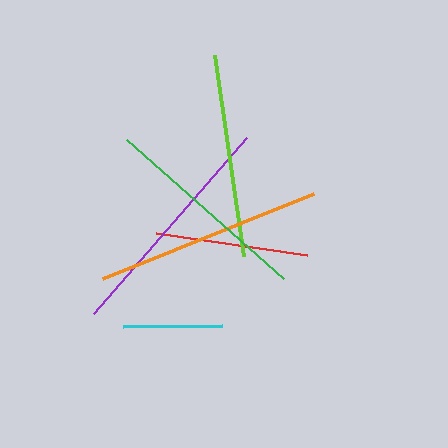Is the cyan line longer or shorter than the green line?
The green line is longer than the cyan line.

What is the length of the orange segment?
The orange segment is approximately 228 pixels long.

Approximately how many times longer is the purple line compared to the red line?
The purple line is approximately 1.5 times the length of the red line.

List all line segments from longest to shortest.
From longest to shortest: purple, orange, green, lime, red, cyan.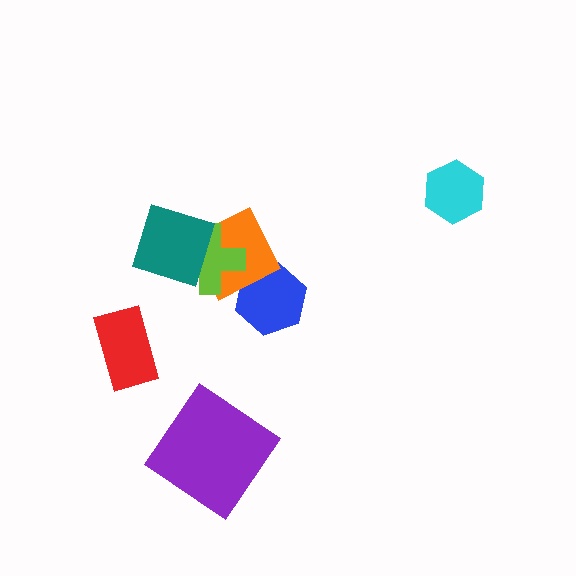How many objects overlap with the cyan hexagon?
0 objects overlap with the cyan hexagon.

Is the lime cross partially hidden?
Yes, it is partially covered by another shape.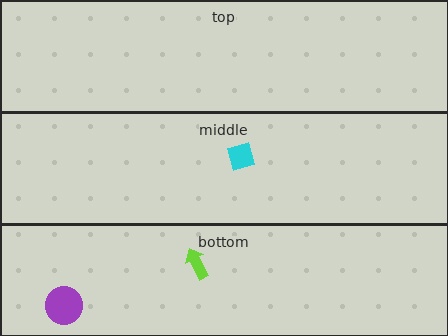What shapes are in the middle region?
The cyan diamond.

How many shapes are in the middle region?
1.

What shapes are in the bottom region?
The purple circle, the lime arrow.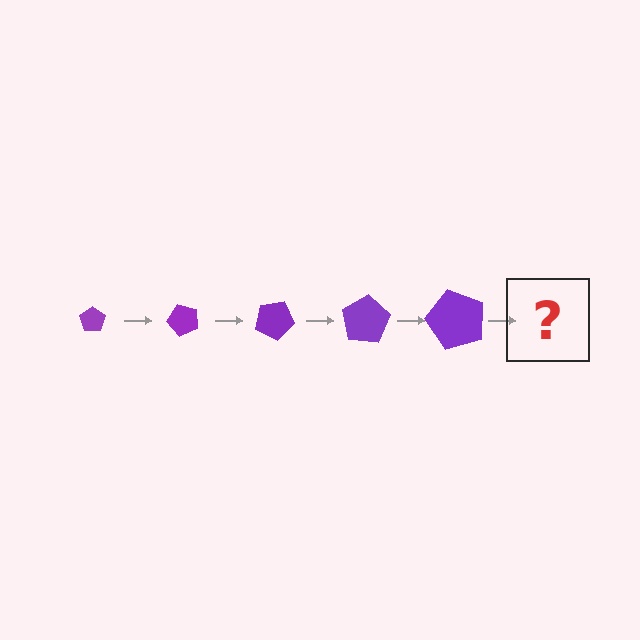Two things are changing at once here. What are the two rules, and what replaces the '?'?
The two rules are that the pentagon grows larger each step and it rotates 50 degrees each step. The '?' should be a pentagon, larger than the previous one and rotated 250 degrees from the start.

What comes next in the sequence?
The next element should be a pentagon, larger than the previous one and rotated 250 degrees from the start.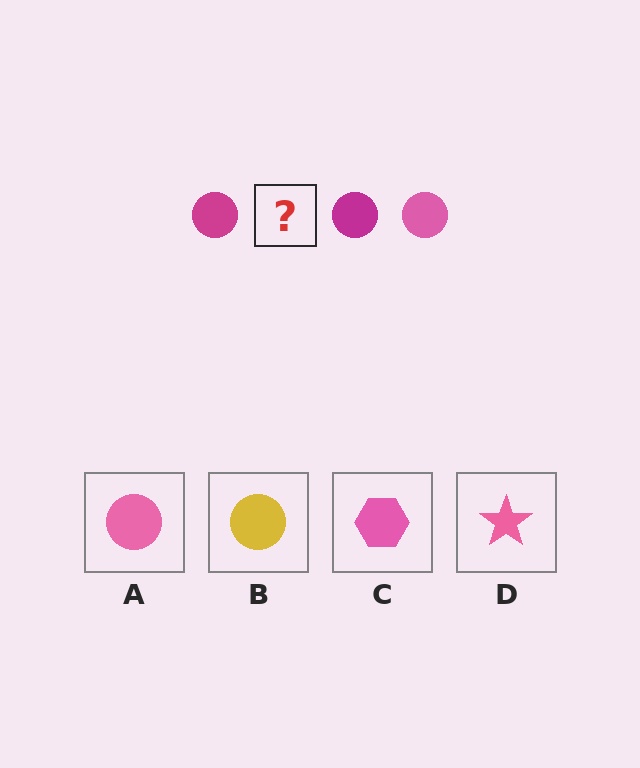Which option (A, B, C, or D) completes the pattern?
A.